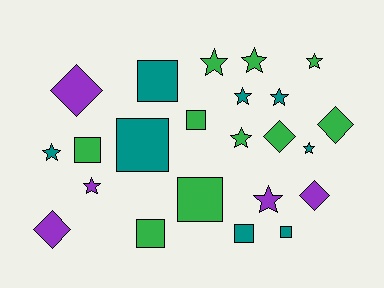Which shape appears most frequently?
Star, with 10 objects.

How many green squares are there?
There are 4 green squares.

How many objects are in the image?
There are 23 objects.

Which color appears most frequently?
Green, with 10 objects.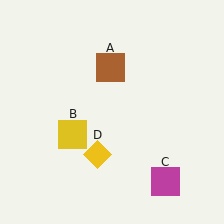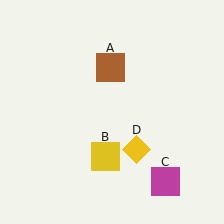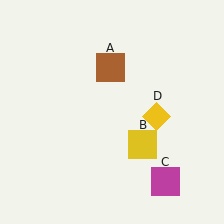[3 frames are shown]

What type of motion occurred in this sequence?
The yellow square (object B), yellow diamond (object D) rotated counterclockwise around the center of the scene.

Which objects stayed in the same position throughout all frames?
Brown square (object A) and magenta square (object C) remained stationary.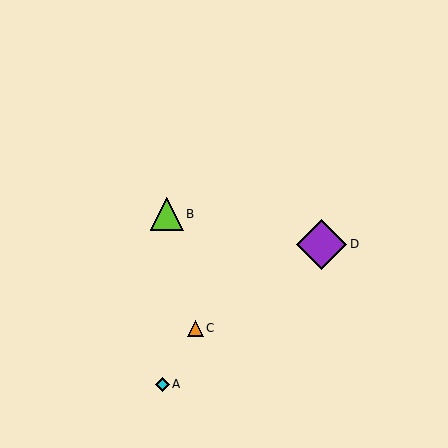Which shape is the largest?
The purple diamond (labeled D) is the largest.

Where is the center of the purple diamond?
The center of the purple diamond is at (322, 244).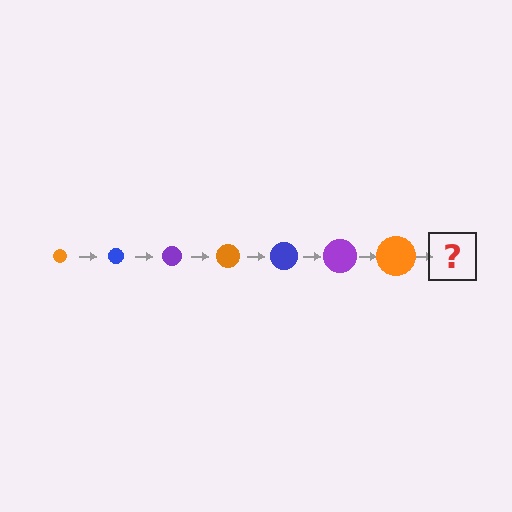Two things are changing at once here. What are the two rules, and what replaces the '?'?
The two rules are that the circle grows larger each step and the color cycles through orange, blue, and purple. The '?' should be a blue circle, larger than the previous one.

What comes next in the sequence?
The next element should be a blue circle, larger than the previous one.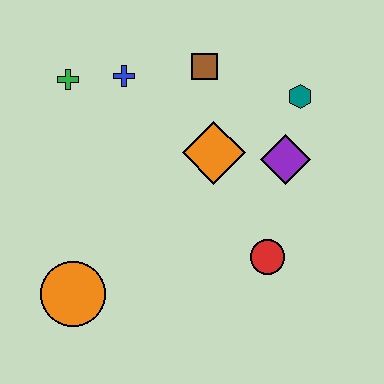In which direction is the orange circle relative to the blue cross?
The orange circle is below the blue cross.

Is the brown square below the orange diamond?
No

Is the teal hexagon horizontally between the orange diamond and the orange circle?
No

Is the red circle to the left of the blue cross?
No